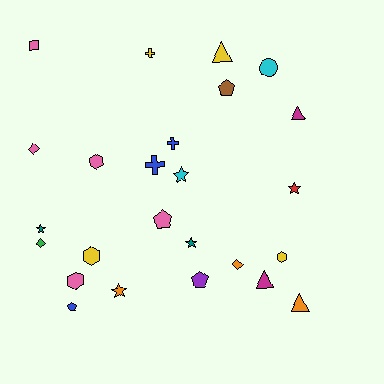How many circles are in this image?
There is 1 circle.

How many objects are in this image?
There are 25 objects.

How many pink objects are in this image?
There are 5 pink objects.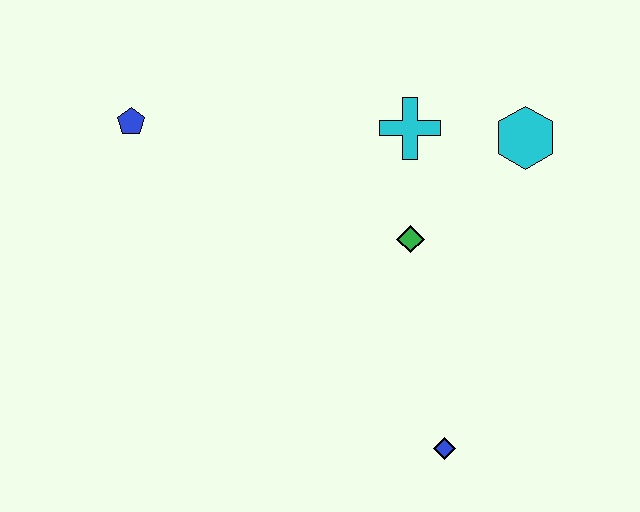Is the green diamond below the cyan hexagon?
Yes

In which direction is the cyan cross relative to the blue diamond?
The cyan cross is above the blue diamond.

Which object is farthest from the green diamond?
The blue pentagon is farthest from the green diamond.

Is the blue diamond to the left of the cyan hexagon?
Yes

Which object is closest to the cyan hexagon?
The cyan cross is closest to the cyan hexagon.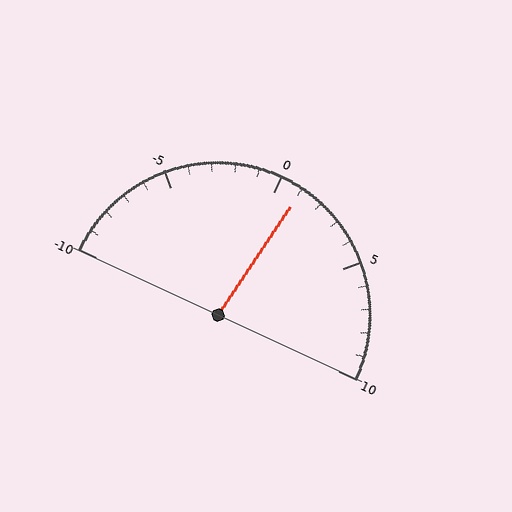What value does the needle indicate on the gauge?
The needle indicates approximately 1.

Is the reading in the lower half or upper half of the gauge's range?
The reading is in the upper half of the range (-10 to 10).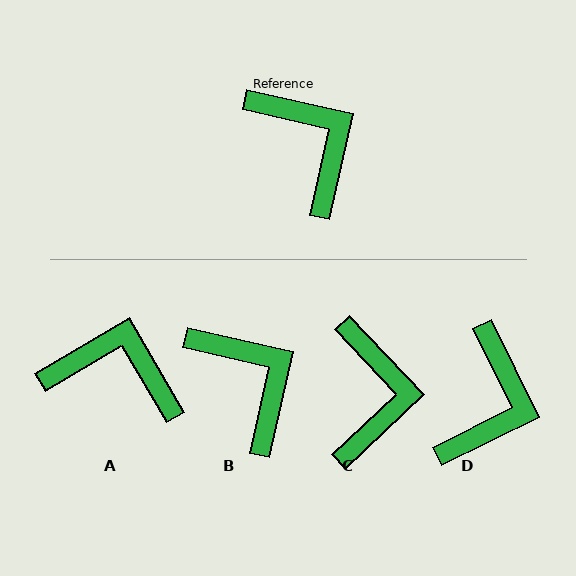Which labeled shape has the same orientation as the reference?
B.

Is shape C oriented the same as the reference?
No, it is off by about 34 degrees.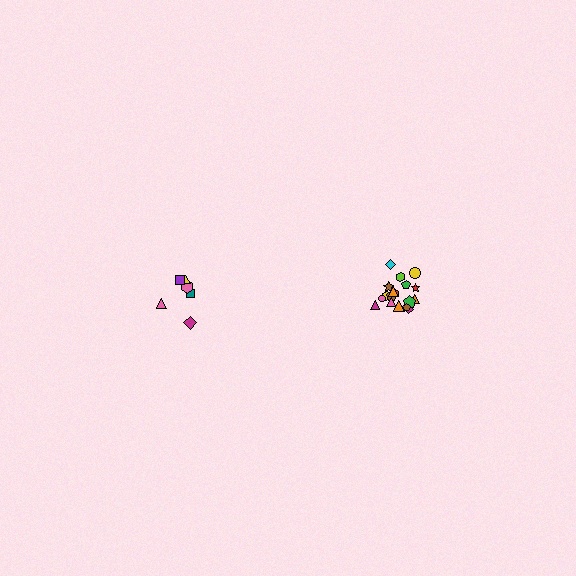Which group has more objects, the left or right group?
The right group.